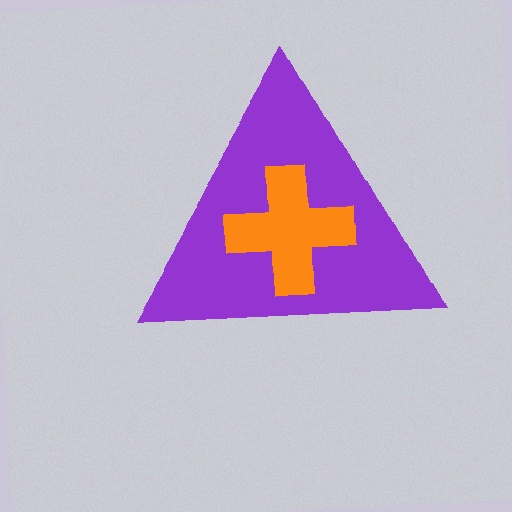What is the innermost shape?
The orange cross.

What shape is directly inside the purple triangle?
The orange cross.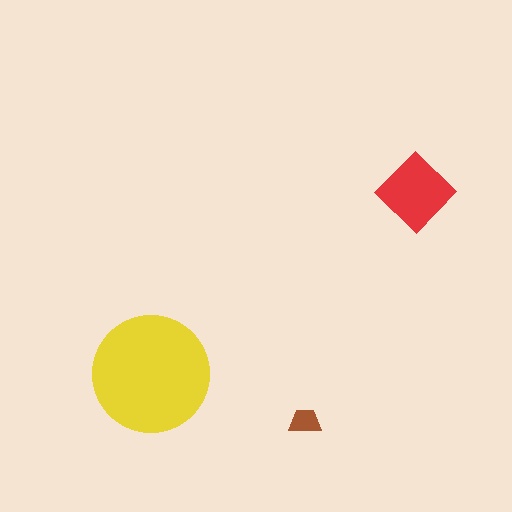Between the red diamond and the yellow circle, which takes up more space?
The yellow circle.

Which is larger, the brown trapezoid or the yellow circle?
The yellow circle.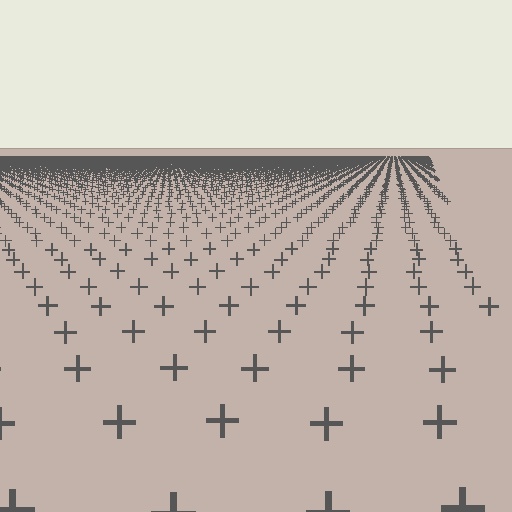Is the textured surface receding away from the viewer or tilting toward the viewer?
The surface is receding away from the viewer. Texture elements get smaller and denser toward the top.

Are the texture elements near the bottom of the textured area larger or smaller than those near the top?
Larger. Near the bottom, elements are closer to the viewer and appear at a bigger on-screen size.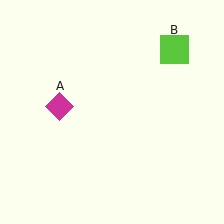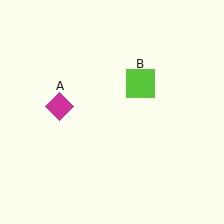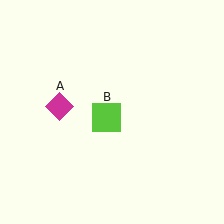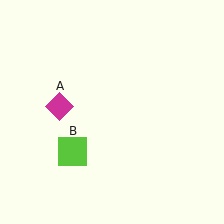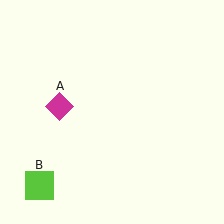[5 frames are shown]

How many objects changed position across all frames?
1 object changed position: lime square (object B).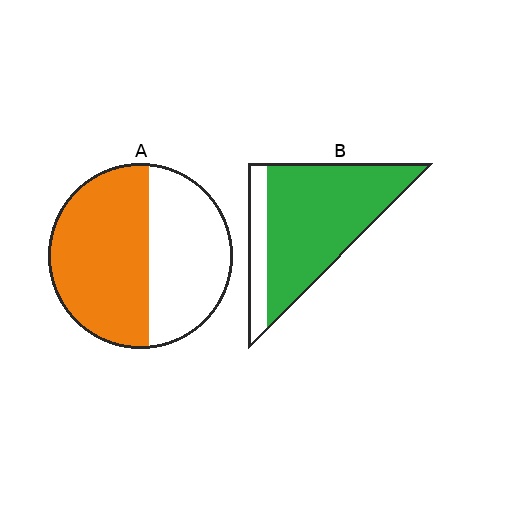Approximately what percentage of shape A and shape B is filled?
A is approximately 55% and B is approximately 80%.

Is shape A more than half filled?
Yes.